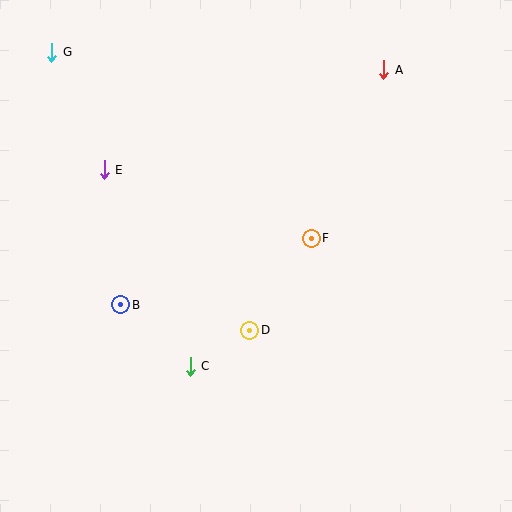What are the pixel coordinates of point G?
Point G is at (52, 52).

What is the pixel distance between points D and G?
The distance between D and G is 341 pixels.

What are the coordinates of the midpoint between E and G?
The midpoint between E and G is at (78, 111).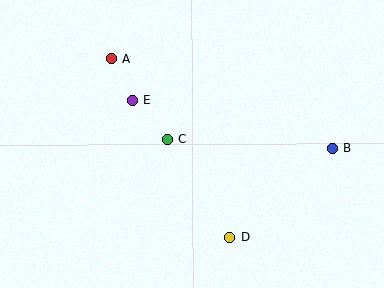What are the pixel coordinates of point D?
Point D is at (230, 237).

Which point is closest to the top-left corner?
Point A is closest to the top-left corner.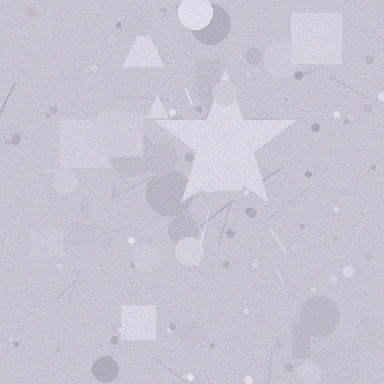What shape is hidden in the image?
A star is hidden in the image.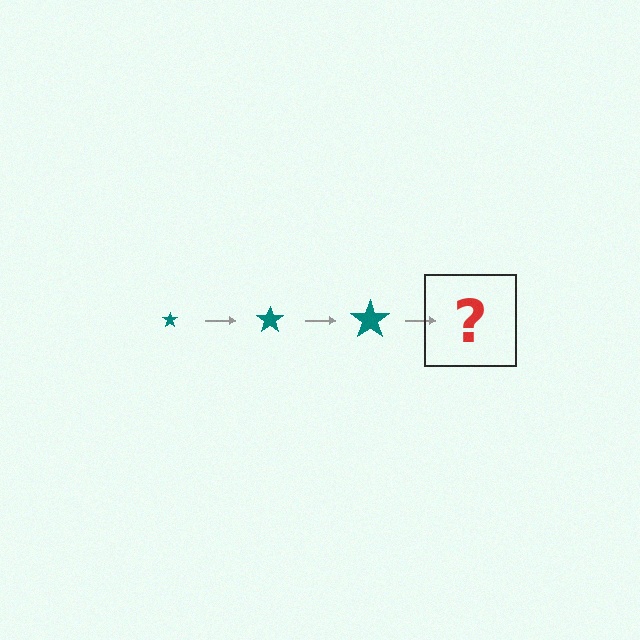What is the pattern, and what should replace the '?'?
The pattern is that the star gets progressively larger each step. The '?' should be a teal star, larger than the previous one.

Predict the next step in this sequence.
The next step is a teal star, larger than the previous one.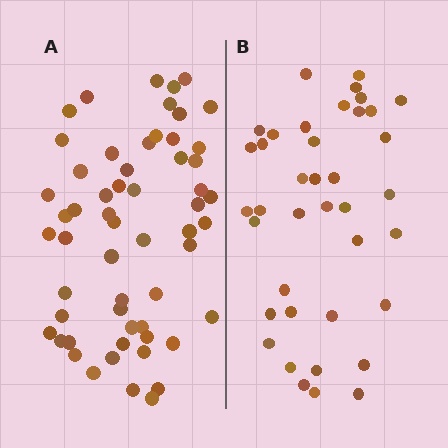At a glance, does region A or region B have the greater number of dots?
Region A (the left region) has more dots.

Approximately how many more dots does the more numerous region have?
Region A has approximately 20 more dots than region B.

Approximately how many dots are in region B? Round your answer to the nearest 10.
About 40 dots. (The exact count is 39, which rounds to 40.)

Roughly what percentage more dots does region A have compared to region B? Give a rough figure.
About 45% more.